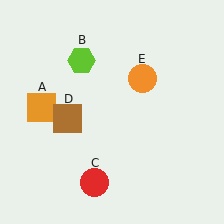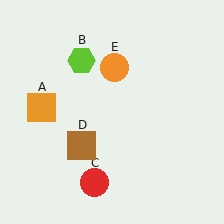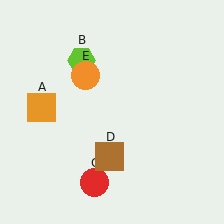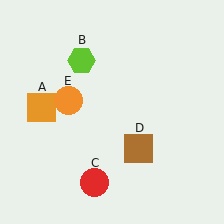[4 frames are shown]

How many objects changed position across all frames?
2 objects changed position: brown square (object D), orange circle (object E).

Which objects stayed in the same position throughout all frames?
Orange square (object A) and lime hexagon (object B) and red circle (object C) remained stationary.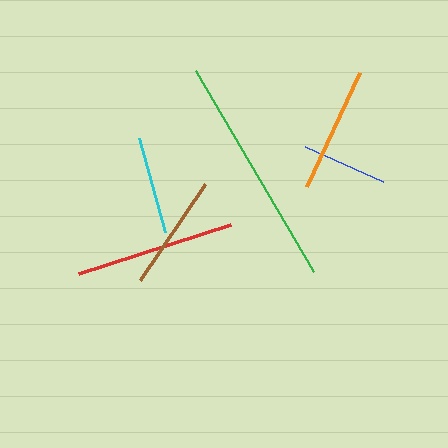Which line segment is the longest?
The green line is the longest at approximately 233 pixels.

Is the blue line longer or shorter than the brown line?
The brown line is longer than the blue line.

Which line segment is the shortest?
The blue line is the shortest at approximately 85 pixels.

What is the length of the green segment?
The green segment is approximately 233 pixels long.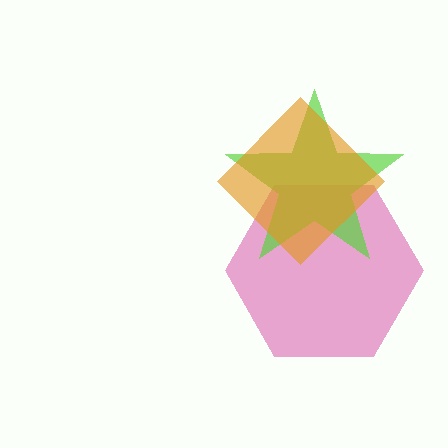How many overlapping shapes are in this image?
There are 3 overlapping shapes in the image.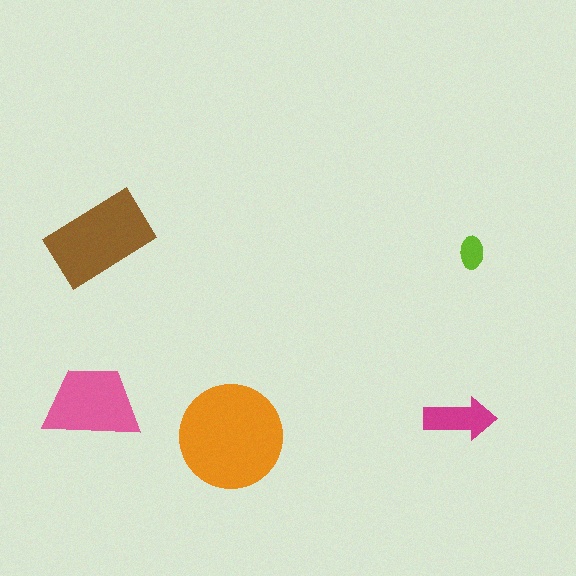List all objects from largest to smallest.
The orange circle, the brown rectangle, the pink trapezoid, the magenta arrow, the lime ellipse.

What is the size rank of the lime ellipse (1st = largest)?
5th.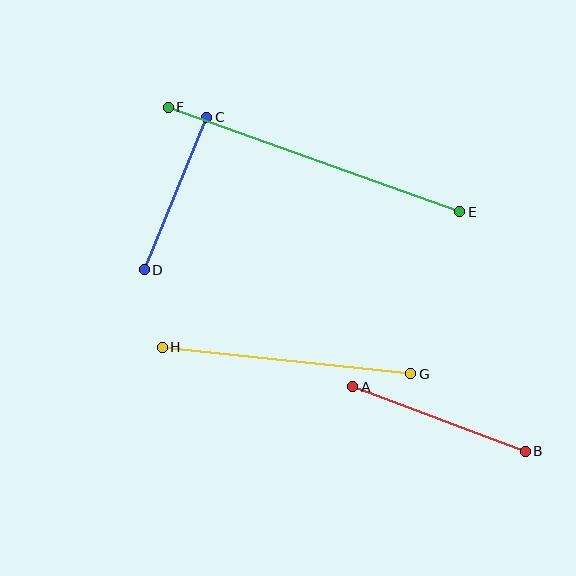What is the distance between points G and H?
The distance is approximately 250 pixels.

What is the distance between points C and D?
The distance is approximately 165 pixels.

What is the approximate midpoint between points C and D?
The midpoint is at approximately (176, 194) pixels.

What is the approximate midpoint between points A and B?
The midpoint is at approximately (439, 419) pixels.